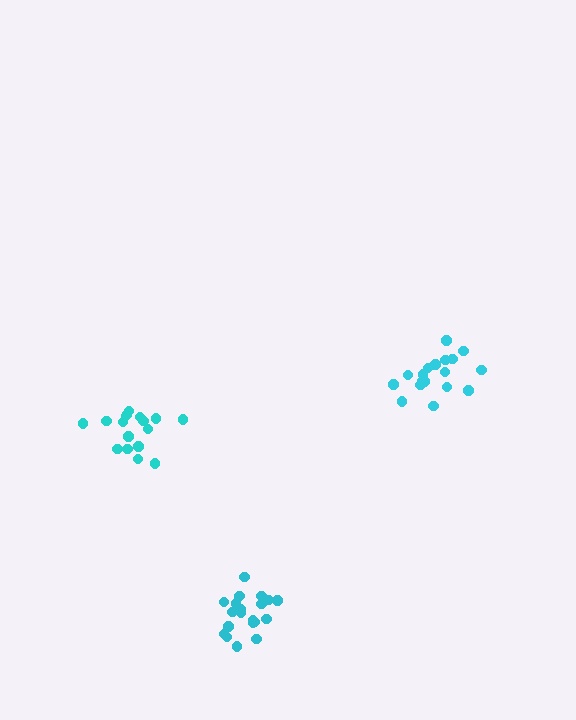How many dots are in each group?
Group 1: 20 dots, Group 2: 17 dots, Group 3: 18 dots (55 total).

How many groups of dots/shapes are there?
There are 3 groups.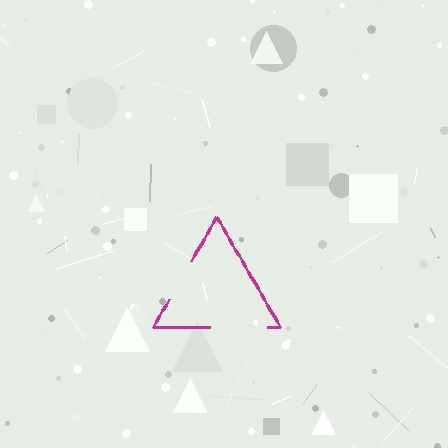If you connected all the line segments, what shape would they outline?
They would outline a triangle.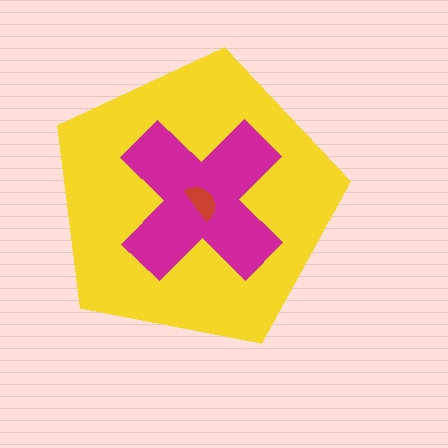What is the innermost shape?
The red semicircle.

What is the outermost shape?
The yellow pentagon.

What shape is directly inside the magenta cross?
The red semicircle.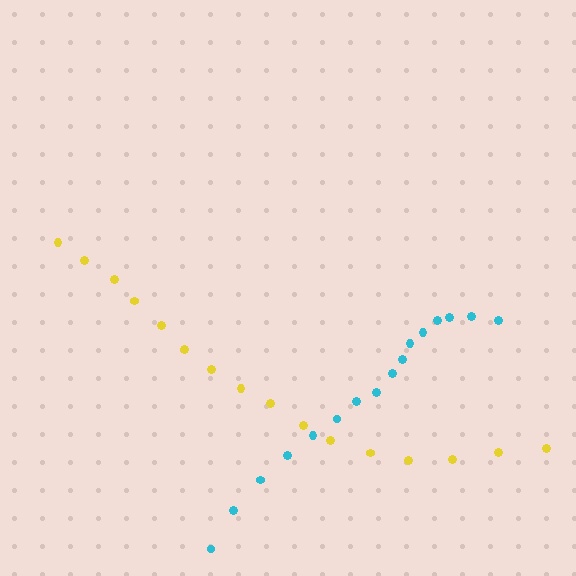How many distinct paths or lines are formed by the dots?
There are 2 distinct paths.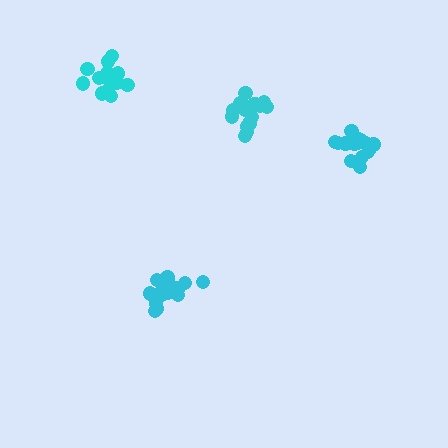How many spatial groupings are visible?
There are 4 spatial groupings.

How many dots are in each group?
Group 1: 16 dots, Group 2: 16 dots, Group 3: 15 dots, Group 4: 18 dots (65 total).